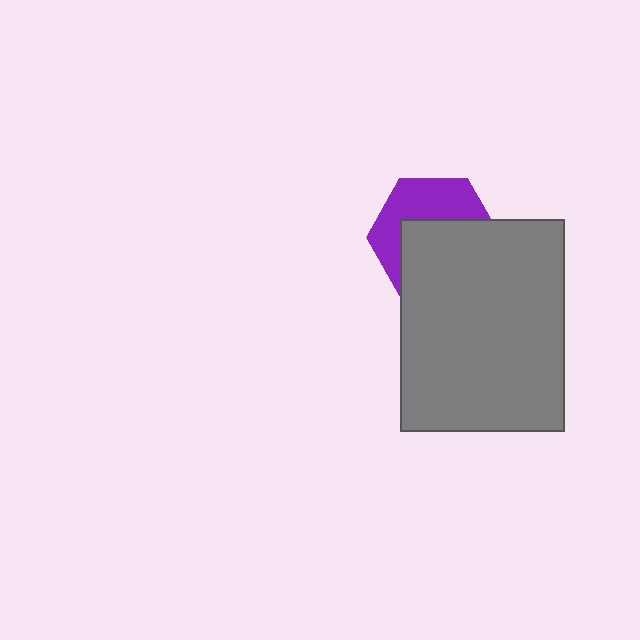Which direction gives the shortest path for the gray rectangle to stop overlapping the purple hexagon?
Moving down gives the shortest separation.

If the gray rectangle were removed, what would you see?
You would see the complete purple hexagon.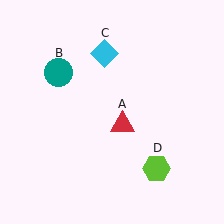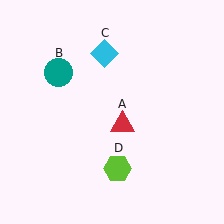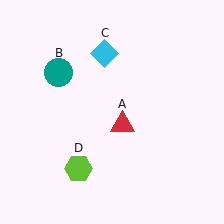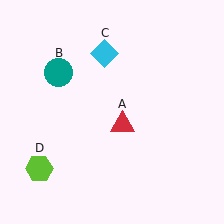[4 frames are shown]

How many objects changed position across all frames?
1 object changed position: lime hexagon (object D).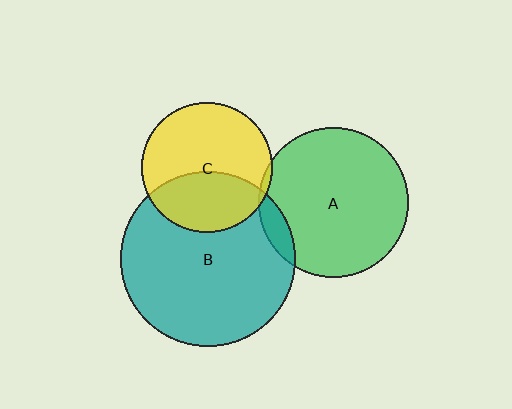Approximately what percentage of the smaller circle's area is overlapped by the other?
Approximately 5%.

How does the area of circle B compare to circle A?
Approximately 1.4 times.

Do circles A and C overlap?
Yes.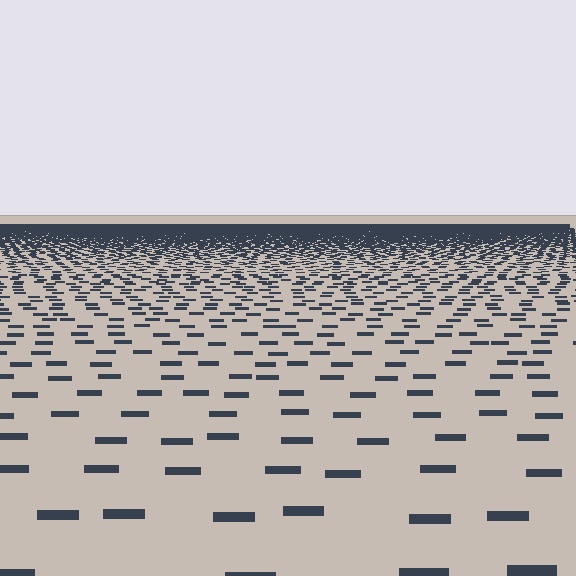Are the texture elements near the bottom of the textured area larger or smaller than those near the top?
Larger. Near the bottom, elements are closer to the viewer and appear at a bigger on-screen size.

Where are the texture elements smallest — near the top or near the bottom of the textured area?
Near the top.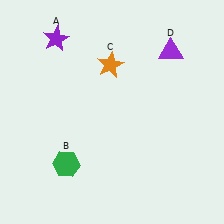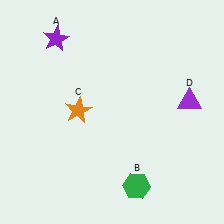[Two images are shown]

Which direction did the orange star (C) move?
The orange star (C) moved down.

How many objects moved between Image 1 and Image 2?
3 objects moved between the two images.